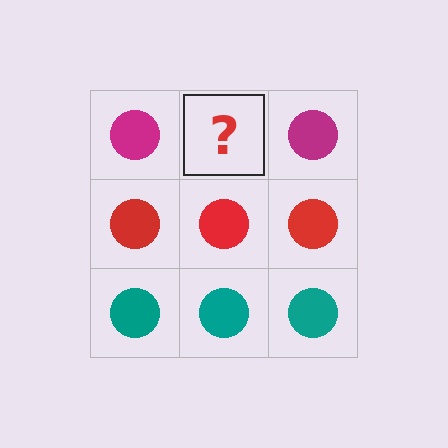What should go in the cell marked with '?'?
The missing cell should contain a magenta circle.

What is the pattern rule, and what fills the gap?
The rule is that each row has a consistent color. The gap should be filled with a magenta circle.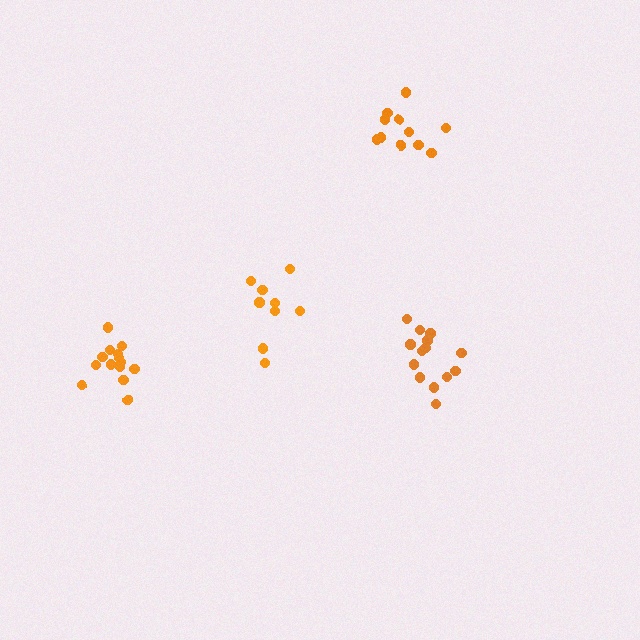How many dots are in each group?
Group 1: 14 dots, Group 2: 9 dots, Group 3: 14 dots, Group 4: 11 dots (48 total).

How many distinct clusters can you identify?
There are 4 distinct clusters.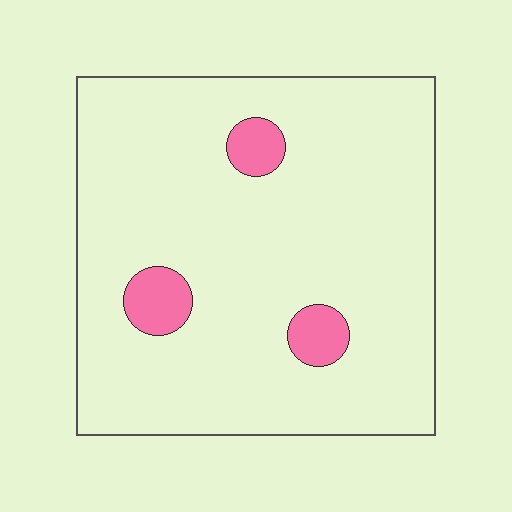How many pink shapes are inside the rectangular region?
3.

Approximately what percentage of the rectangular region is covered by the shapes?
Approximately 10%.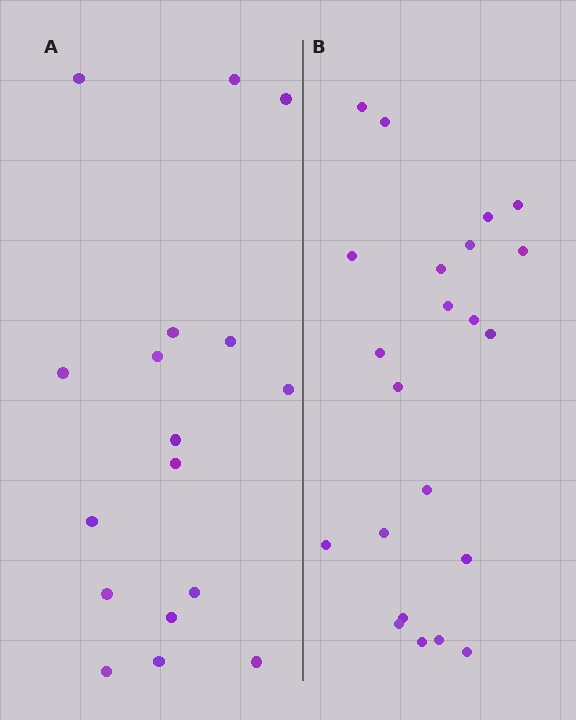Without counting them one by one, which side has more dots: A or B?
Region B (the right region) has more dots.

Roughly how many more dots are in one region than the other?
Region B has about 5 more dots than region A.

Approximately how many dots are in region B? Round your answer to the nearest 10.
About 20 dots. (The exact count is 22, which rounds to 20.)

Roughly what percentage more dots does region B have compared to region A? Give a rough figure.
About 30% more.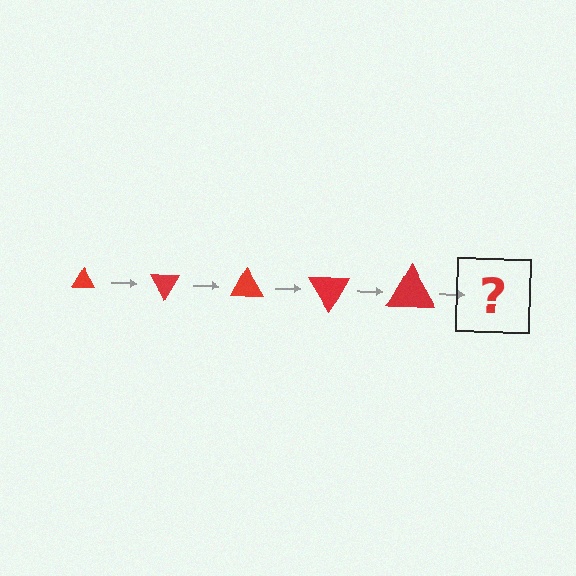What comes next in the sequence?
The next element should be a triangle, larger than the previous one and rotated 300 degrees from the start.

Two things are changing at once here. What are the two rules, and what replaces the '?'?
The two rules are that the triangle grows larger each step and it rotates 60 degrees each step. The '?' should be a triangle, larger than the previous one and rotated 300 degrees from the start.